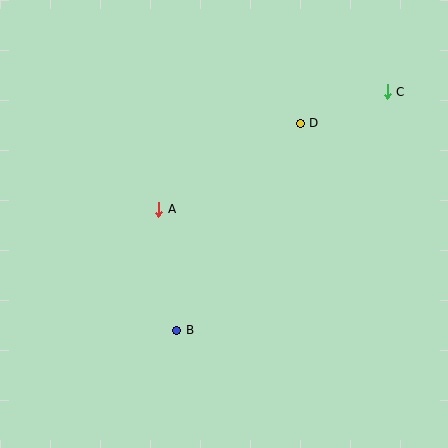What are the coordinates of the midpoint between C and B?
The midpoint between C and B is at (282, 211).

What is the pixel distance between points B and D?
The distance between B and D is 241 pixels.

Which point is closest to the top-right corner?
Point C is closest to the top-right corner.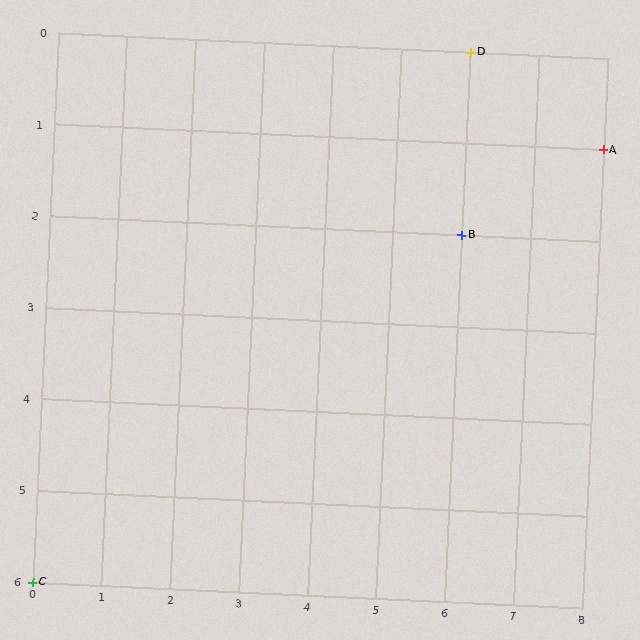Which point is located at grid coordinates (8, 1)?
Point A is at (8, 1).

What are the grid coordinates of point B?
Point B is at grid coordinates (6, 2).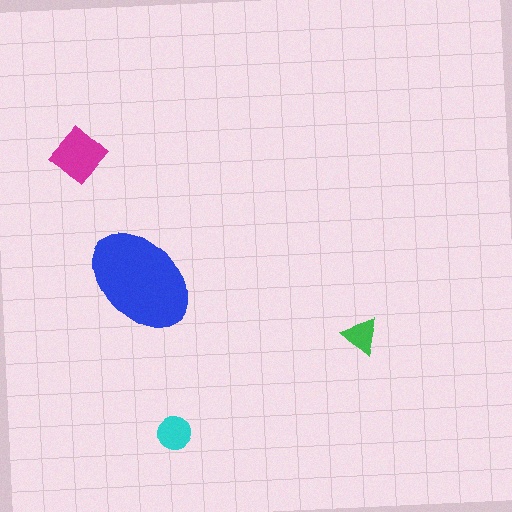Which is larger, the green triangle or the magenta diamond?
The magenta diamond.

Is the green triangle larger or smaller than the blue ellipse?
Smaller.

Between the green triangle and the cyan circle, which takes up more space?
The cyan circle.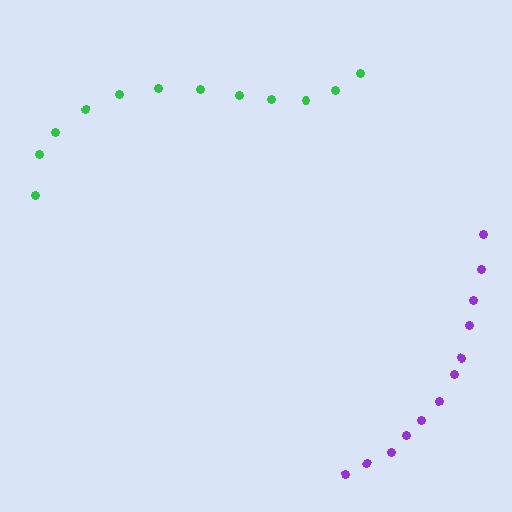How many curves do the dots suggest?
There are 2 distinct paths.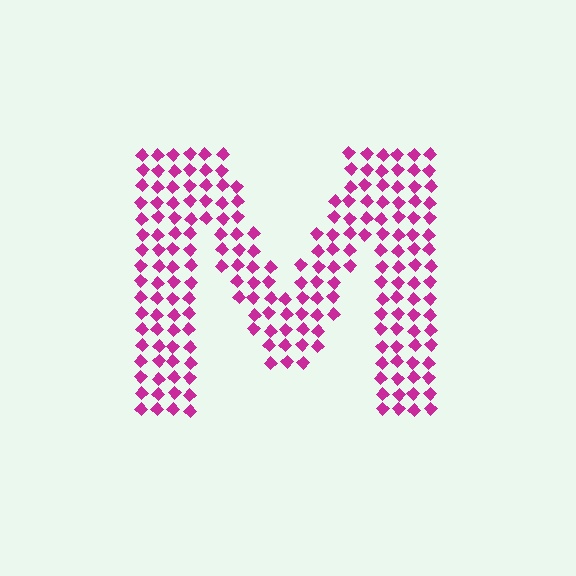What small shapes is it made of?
It is made of small diamonds.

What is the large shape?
The large shape is the letter M.